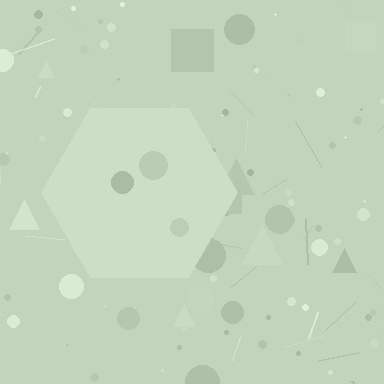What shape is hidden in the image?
A hexagon is hidden in the image.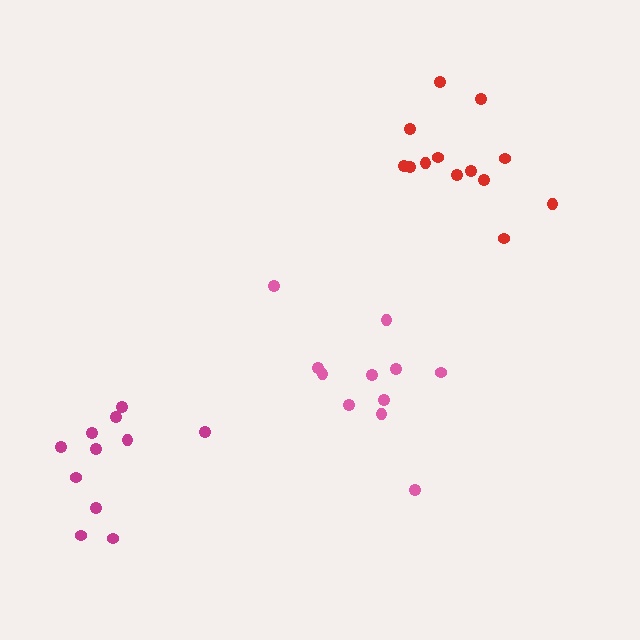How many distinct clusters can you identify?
There are 3 distinct clusters.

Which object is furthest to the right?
The red cluster is rightmost.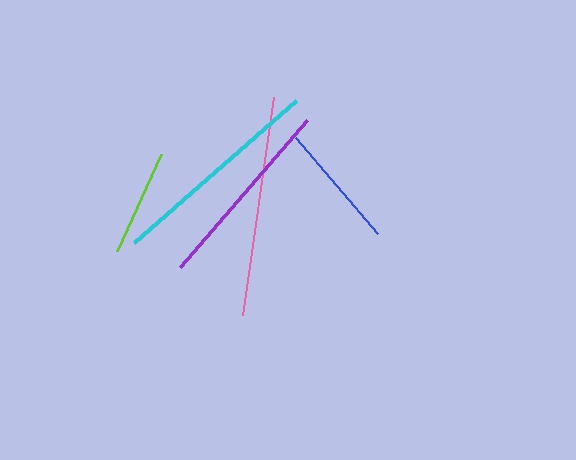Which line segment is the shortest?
The lime line is the shortest at approximately 107 pixels.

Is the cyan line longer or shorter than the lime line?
The cyan line is longer than the lime line.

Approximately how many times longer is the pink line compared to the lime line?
The pink line is approximately 2.1 times the length of the lime line.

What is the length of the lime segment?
The lime segment is approximately 107 pixels long.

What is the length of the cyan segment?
The cyan segment is approximately 216 pixels long.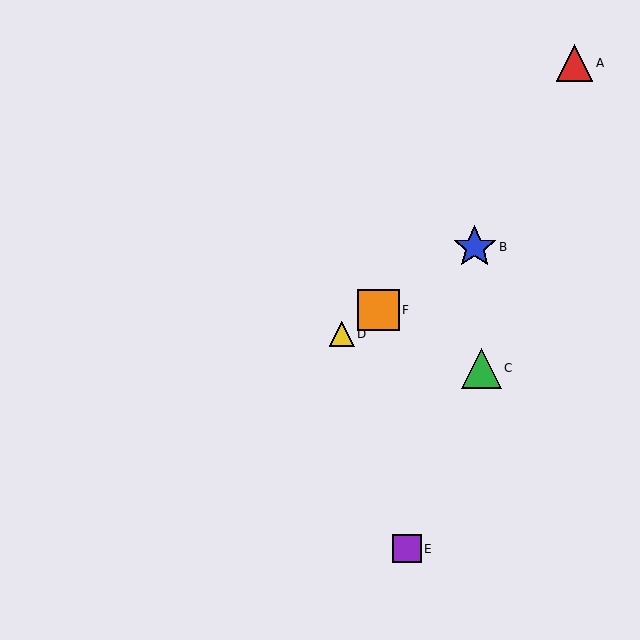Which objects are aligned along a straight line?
Objects B, D, F are aligned along a straight line.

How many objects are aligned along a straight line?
3 objects (B, D, F) are aligned along a straight line.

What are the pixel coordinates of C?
Object C is at (481, 368).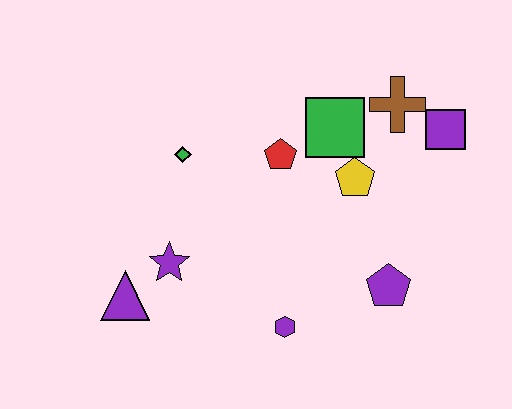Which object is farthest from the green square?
The purple triangle is farthest from the green square.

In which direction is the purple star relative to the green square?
The purple star is to the left of the green square.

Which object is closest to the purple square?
The brown cross is closest to the purple square.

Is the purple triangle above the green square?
No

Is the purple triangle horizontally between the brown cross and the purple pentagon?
No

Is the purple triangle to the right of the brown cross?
No